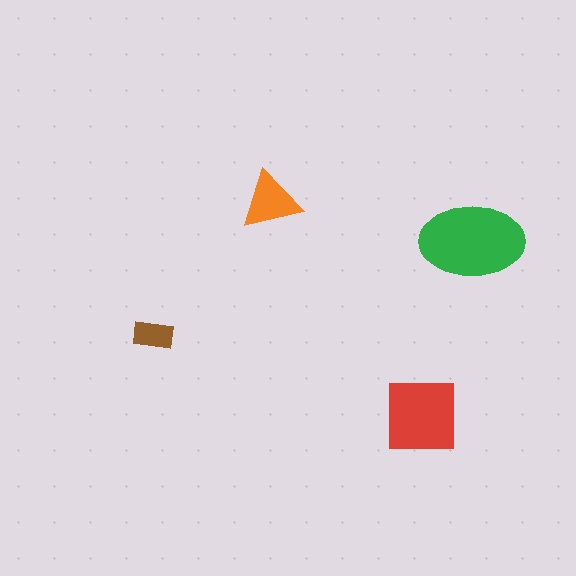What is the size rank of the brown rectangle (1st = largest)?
4th.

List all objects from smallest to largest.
The brown rectangle, the orange triangle, the red square, the green ellipse.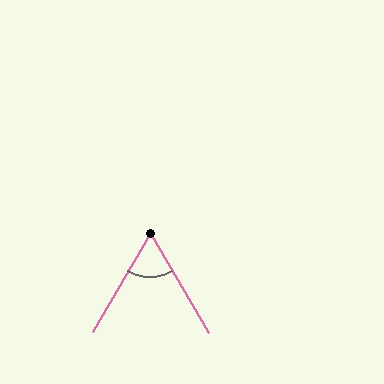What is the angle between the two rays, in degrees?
Approximately 61 degrees.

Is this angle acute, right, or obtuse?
It is acute.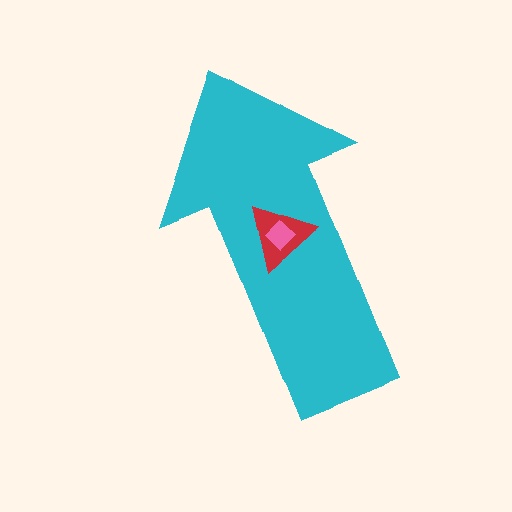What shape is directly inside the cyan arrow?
The red triangle.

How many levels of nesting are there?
3.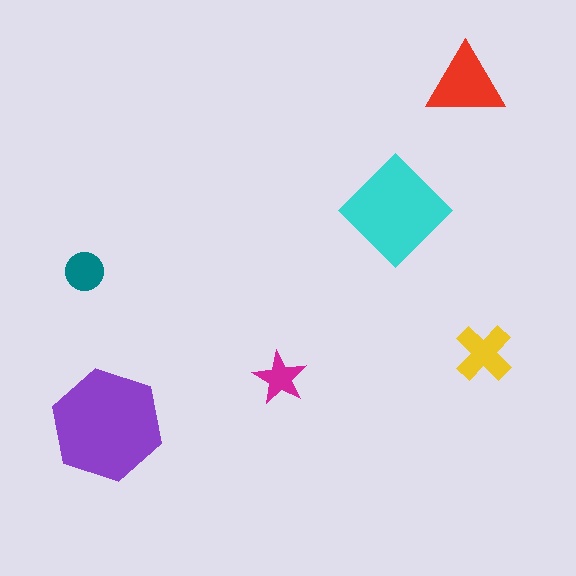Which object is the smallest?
The magenta star.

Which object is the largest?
The purple hexagon.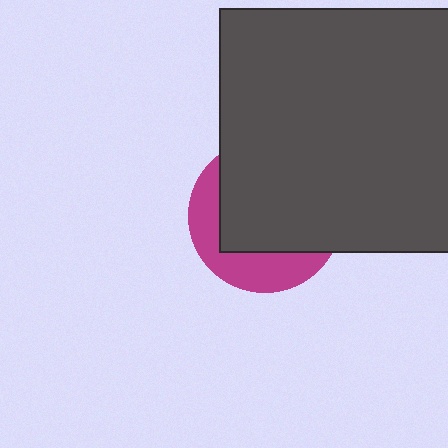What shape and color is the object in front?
The object in front is a dark gray square.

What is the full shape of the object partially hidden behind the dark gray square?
The partially hidden object is a magenta circle.